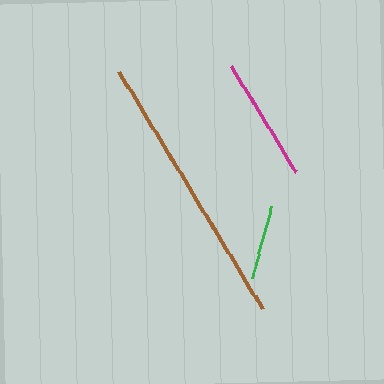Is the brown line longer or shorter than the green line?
The brown line is longer than the green line.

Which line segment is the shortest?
The green line is the shortest at approximately 74 pixels.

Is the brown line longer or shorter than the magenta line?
The brown line is longer than the magenta line.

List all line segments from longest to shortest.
From longest to shortest: brown, magenta, green.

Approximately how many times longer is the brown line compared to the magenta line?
The brown line is approximately 2.2 times the length of the magenta line.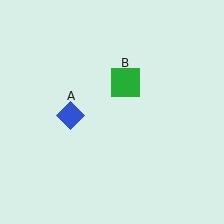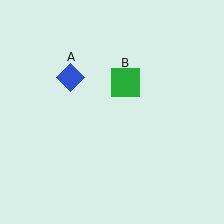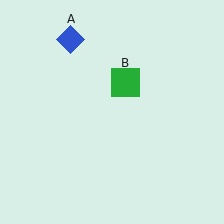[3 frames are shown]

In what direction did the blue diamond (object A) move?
The blue diamond (object A) moved up.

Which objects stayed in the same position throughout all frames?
Green square (object B) remained stationary.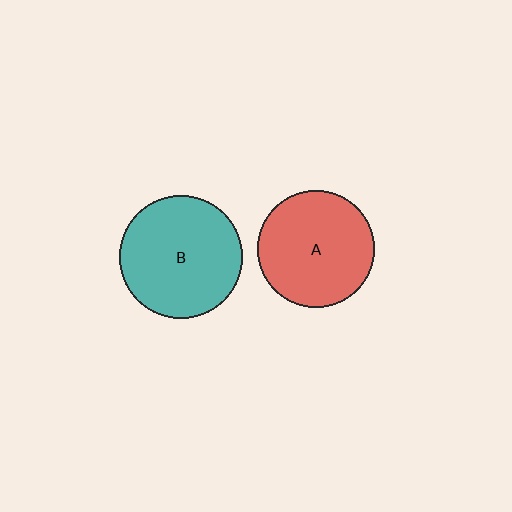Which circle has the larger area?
Circle B (teal).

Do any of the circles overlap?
No, none of the circles overlap.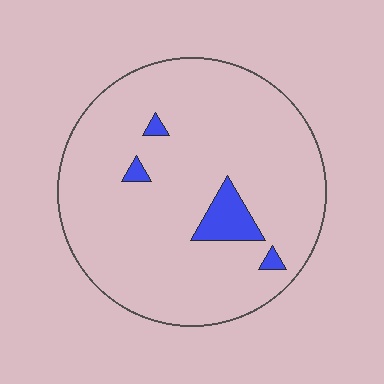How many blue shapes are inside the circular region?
4.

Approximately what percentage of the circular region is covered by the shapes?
Approximately 5%.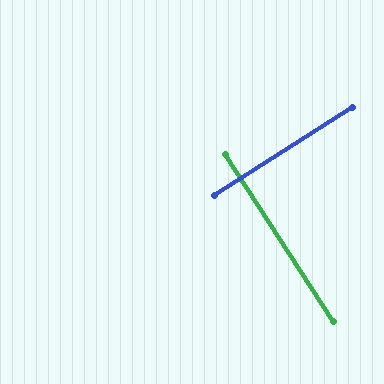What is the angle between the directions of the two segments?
Approximately 89 degrees.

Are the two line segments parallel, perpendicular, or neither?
Perpendicular — they meet at approximately 89°.